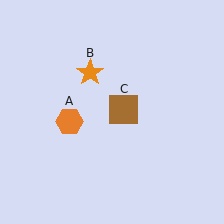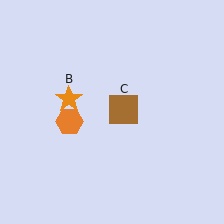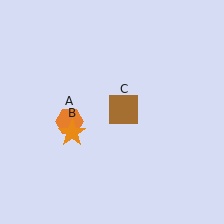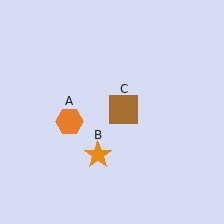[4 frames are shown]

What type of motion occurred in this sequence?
The orange star (object B) rotated counterclockwise around the center of the scene.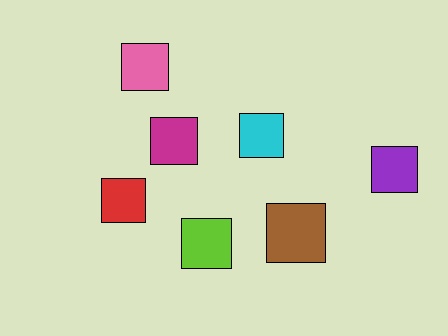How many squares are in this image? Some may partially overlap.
There are 7 squares.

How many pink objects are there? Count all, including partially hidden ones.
There is 1 pink object.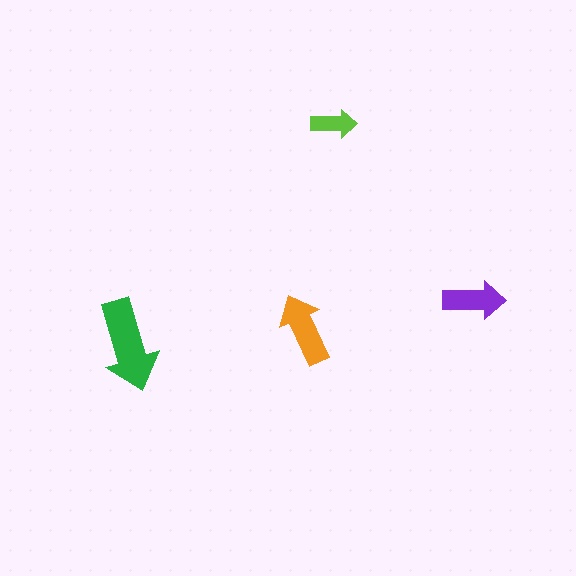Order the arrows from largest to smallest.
the green one, the orange one, the purple one, the lime one.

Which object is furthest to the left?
The green arrow is leftmost.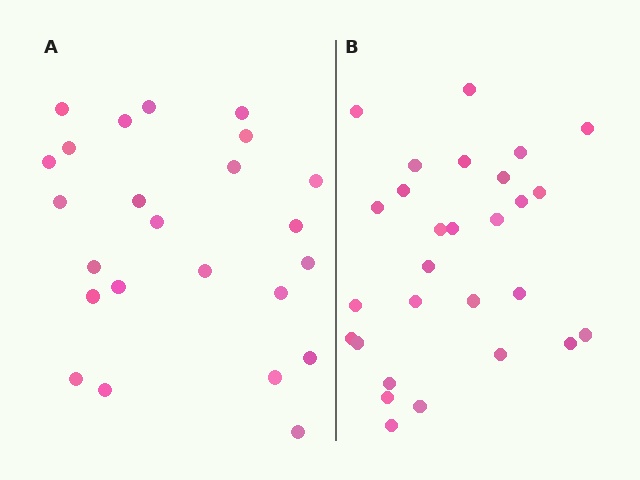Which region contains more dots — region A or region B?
Region B (the right region) has more dots.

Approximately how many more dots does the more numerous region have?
Region B has about 4 more dots than region A.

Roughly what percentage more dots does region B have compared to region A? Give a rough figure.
About 15% more.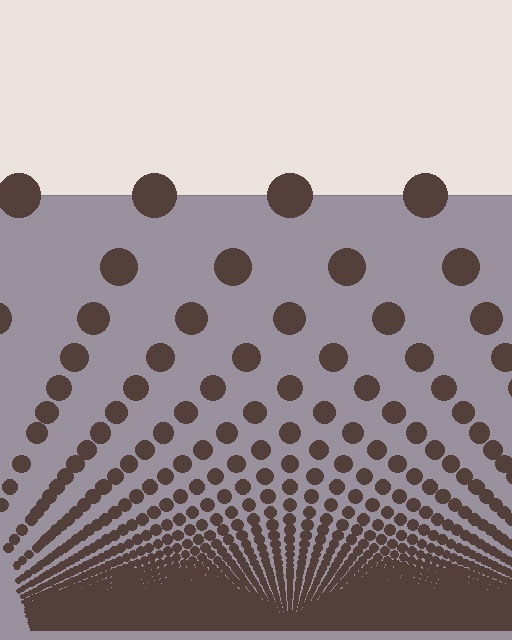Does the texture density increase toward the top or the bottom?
Density increases toward the bottom.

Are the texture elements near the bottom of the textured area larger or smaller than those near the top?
Smaller. The gradient is inverted — elements near the bottom are smaller and denser.